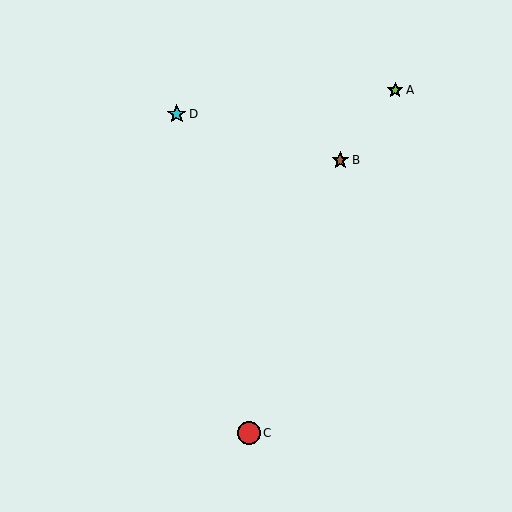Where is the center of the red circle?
The center of the red circle is at (249, 433).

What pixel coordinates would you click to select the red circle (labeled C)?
Click at (249, 433) to select the red circle C.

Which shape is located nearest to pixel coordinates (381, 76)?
The lime star (labeled A) at (395, 90) is nearest to that location.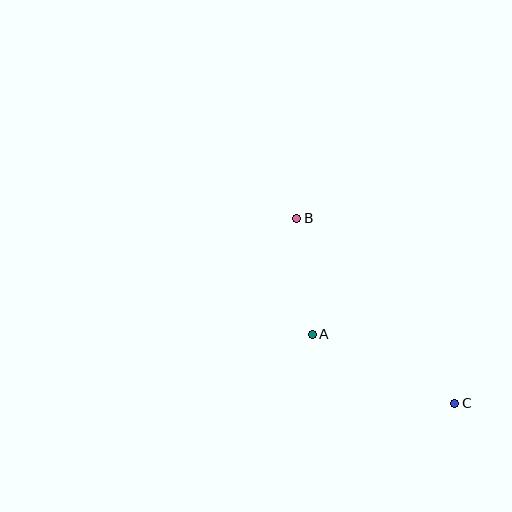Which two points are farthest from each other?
Points B and C are farthest from each other.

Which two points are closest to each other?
Points A and B are closest to each other.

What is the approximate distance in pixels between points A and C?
The distance between A and C is approximately 158 pixels.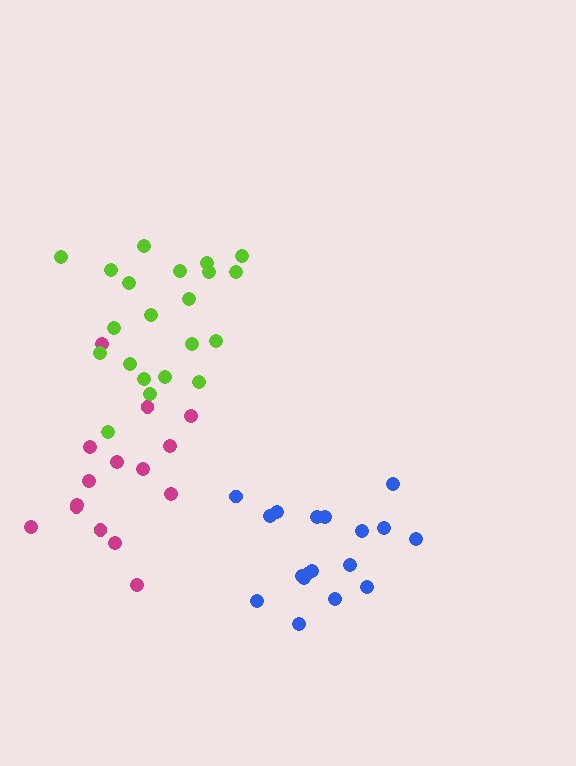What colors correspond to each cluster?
The clusters are colored: magenta, lime, blue.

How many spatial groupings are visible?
There are 3 spatial groupings.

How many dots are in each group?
Group 1: 15 dots, Group 2: 21 dots, Group 3: 18 dots (54 total).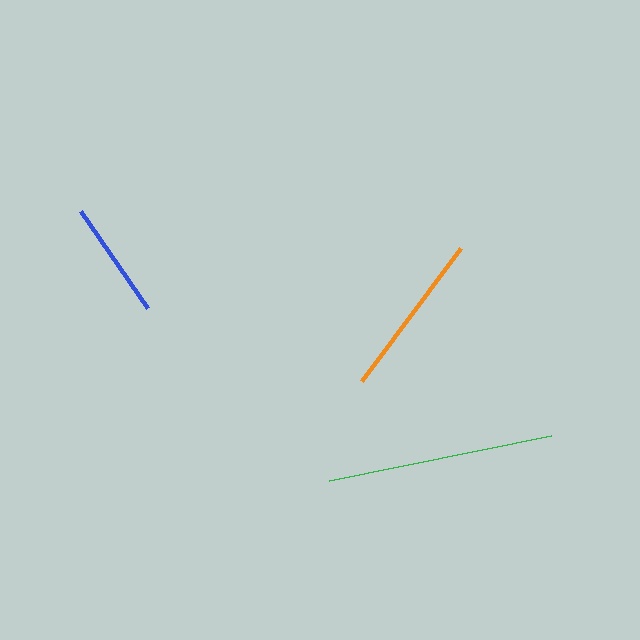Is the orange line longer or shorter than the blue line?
The orange line is longer than the blue line.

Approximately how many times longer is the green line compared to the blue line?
The green line is approximately 1.9 times the length of the blue line.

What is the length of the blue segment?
The blue segment is approximately 117 pixels long.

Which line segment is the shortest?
The blue line is the shortest at approximately 117 pixels.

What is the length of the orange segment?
The orange segment is approximately 166 pixels long.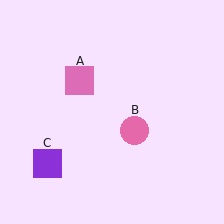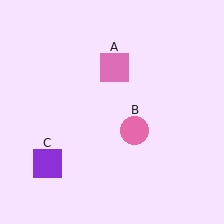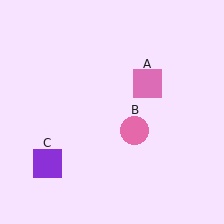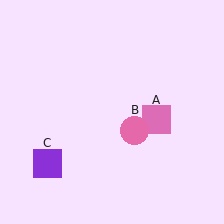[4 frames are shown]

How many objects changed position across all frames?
1 object changed position: pink square (object A).